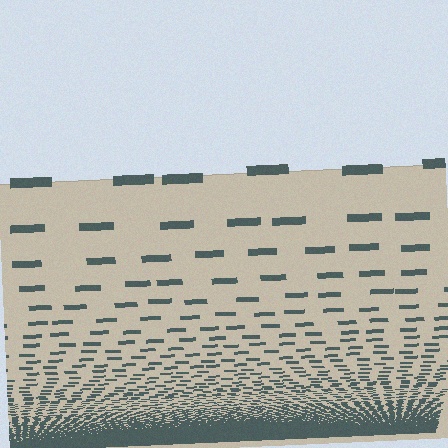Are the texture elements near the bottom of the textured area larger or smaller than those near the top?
Smaller. The gradient is inverted — elements near the bottom are smaller and denser.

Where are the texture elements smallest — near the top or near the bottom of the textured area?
Near the bottom.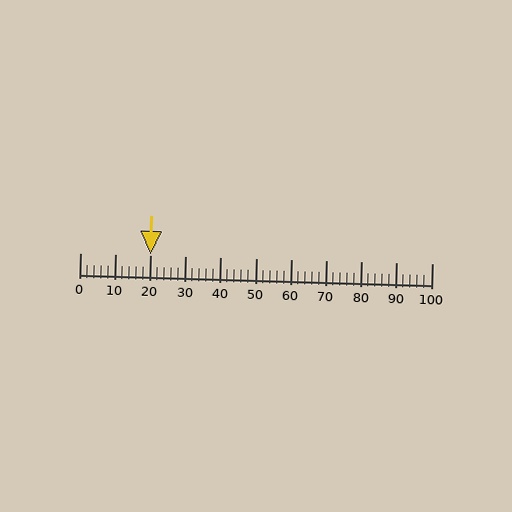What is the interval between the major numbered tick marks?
The major tick marks are spaced 10 units apart.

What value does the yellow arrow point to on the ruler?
The yellow arrow points to approximately 20.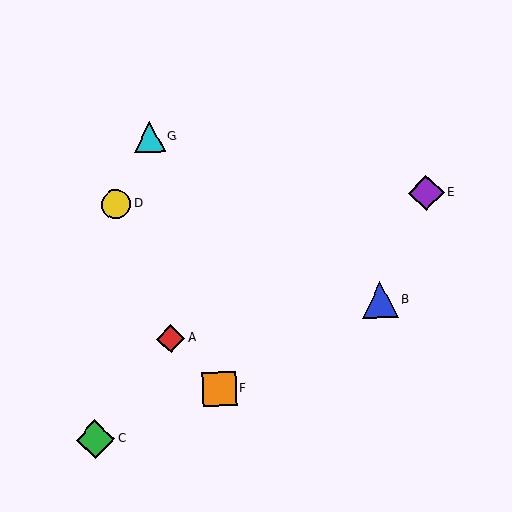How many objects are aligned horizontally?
2 objects (D, E) are aligned horizontally.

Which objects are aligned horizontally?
Objects D, E are aligned horizontally.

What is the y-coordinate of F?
Object F is at y≈389.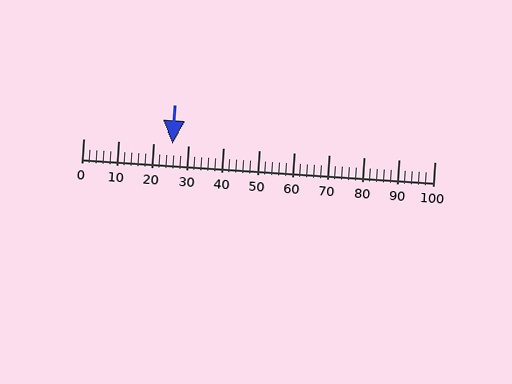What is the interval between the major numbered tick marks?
The major tick marks are spaced 10 units apart.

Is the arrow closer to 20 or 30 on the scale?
The arrow is closer to 30.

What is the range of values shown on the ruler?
The ruler shows values from 0 to 100.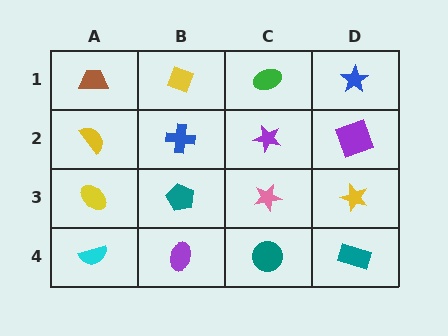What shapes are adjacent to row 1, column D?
A purple square (row 2, column D), a green ellipse (row 1, column C).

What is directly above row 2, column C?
A green ellipse.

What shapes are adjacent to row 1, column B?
A blue cross (row 2, column B), a brown trapezoid (row 1, column A), a green ellipse (row 1, column C).